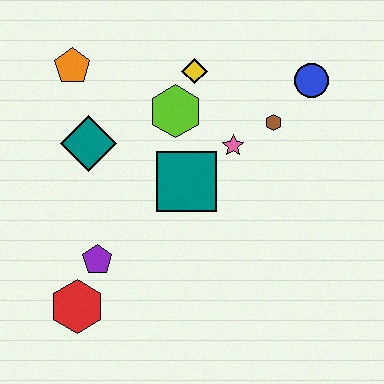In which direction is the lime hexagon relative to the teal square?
The lime hexagon is above the teal square.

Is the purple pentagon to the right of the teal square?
No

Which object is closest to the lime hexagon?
The yellow diamond is closest to the lime hexagon.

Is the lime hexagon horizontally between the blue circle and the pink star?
No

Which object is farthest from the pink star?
The red hexagon is farthest from the pink star.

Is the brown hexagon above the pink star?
Yes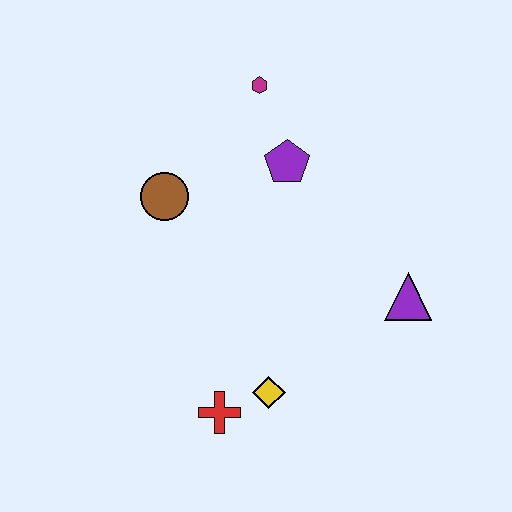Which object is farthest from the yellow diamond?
The magenta hexagon is farthest from the yellow diamond.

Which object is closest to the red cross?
The yellow diamond is closest to the red cross.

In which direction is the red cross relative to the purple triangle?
The red cross is to the left of the purple triangle.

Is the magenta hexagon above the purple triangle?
Yes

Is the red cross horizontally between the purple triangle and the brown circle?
Yes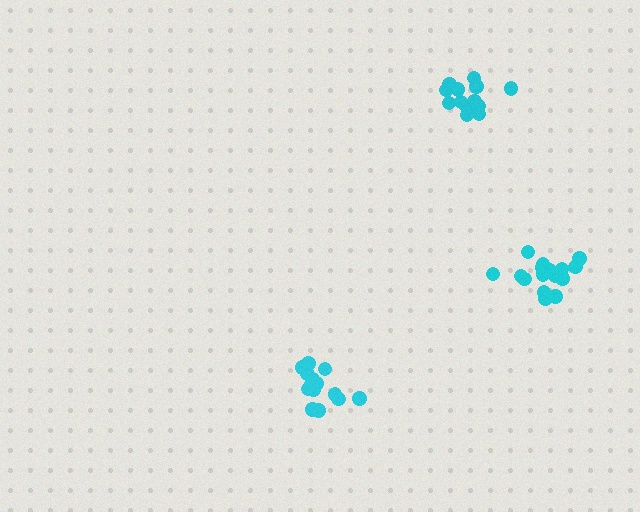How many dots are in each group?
Group 1: 14 dots, Group 2: 15 dots, Group 3: 16 dots (45 total).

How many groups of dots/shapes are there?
There are 3 groups.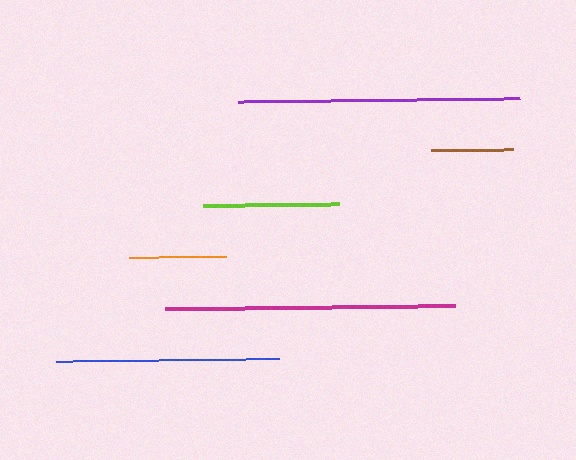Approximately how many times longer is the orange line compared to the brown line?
The orange line is approximately 1.2 times the length of the brown line.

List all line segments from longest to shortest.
From longest to shortest: magenta, purple, blue, lime, orange, brown.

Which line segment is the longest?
The magenta line is the longest at approximately 290 pixels.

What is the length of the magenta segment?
The magenta segment is approximately 290 pixels long.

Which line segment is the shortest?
The brown line is the shortest at approximately 82 pixels.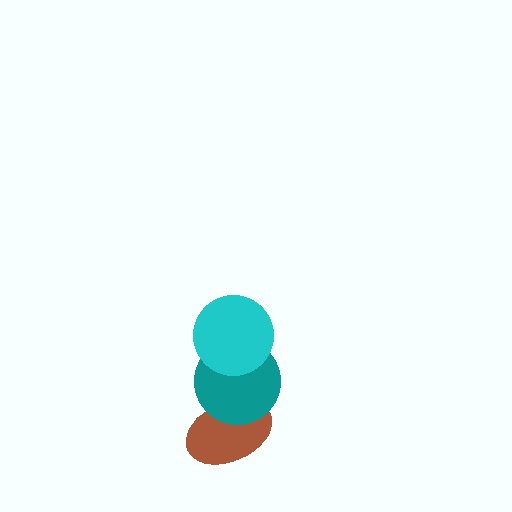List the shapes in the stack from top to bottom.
From top to bottom: the cyan circle, the teal circle, the brown ellipse.